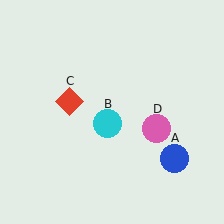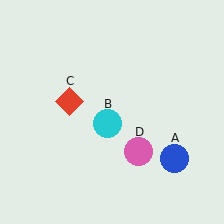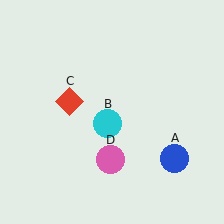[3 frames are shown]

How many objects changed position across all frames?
1 object changed position: pink circle (object D).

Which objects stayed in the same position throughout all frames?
Blue circle (object A) and cyan circle (object B) and red diamond (object C) remained stationary.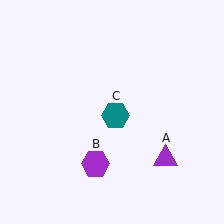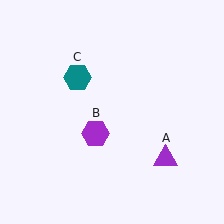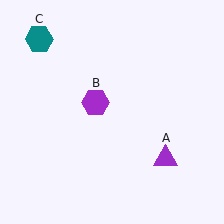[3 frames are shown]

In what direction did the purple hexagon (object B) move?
The purple hexagon (object B) moved up.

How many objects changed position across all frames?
2 objects changed position: purple hexagon (object B), teal hexagon (object C).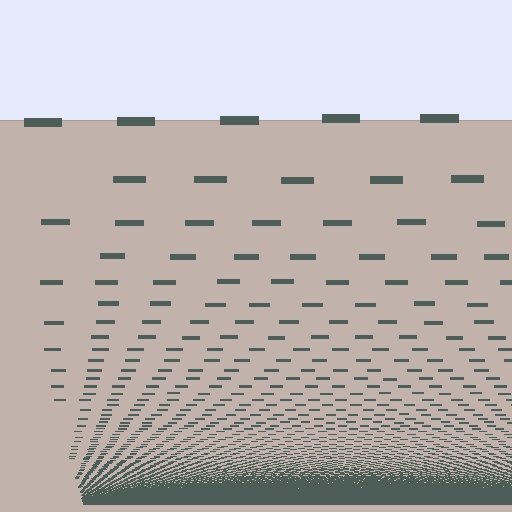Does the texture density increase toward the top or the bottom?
Density increases toward the bottom.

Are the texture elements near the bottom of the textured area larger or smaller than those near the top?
Smaller. The gradient is inverted — elements near the bottom are smaller and denser.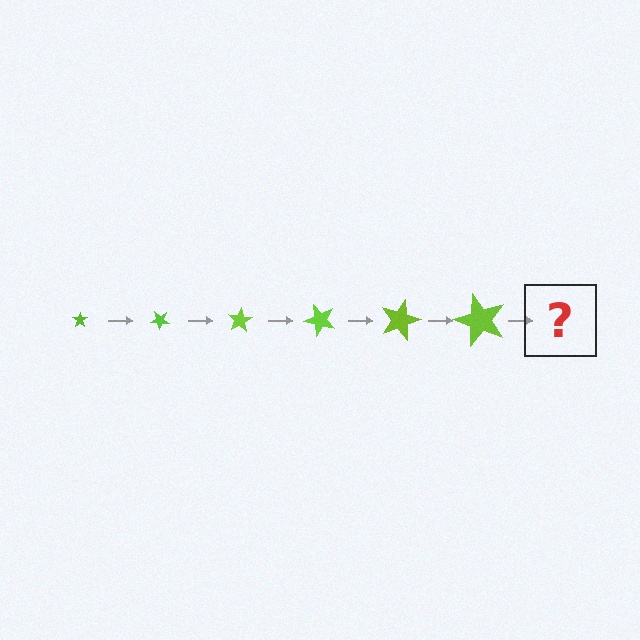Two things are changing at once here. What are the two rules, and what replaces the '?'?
The two rules are that the star grows larger each step and it rotates 40 degrees each step. The '?' should be a star, larger than the previous one and rotated 240 degrees from the start.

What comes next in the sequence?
The next element should be a star, larger than the previous one and rotated 240 degrees from the start.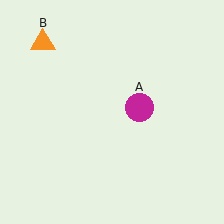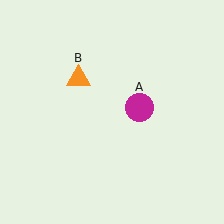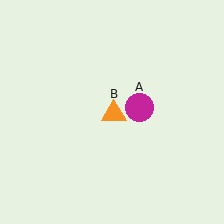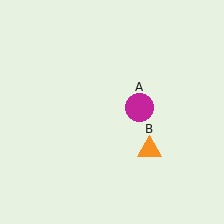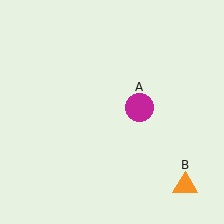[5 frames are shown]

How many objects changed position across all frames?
1 object changed position: orange triangle (object B).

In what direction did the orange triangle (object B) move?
The orange triangle (object B) moved down and to the right.